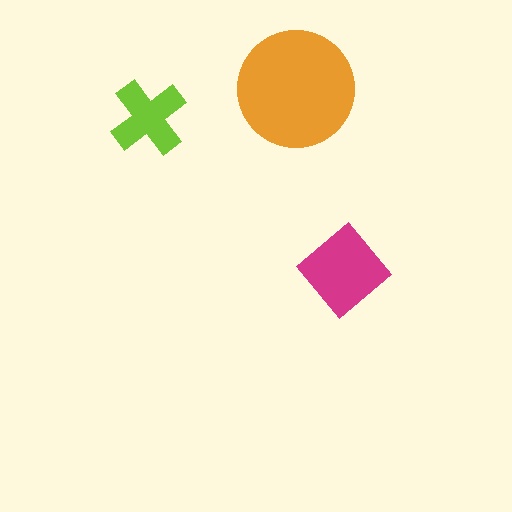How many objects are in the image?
There are 3 objects in the image.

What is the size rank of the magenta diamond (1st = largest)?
2nd.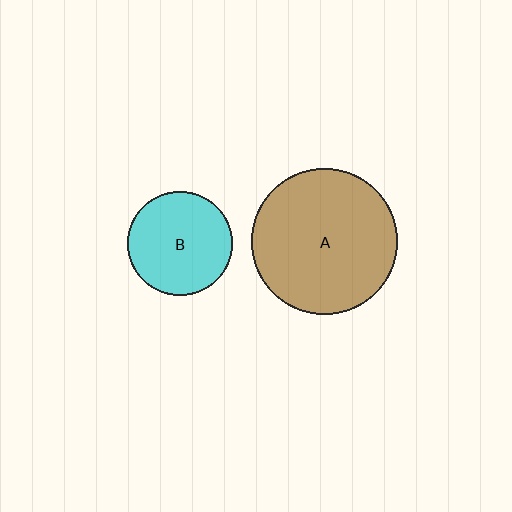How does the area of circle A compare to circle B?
Approximately 2.0 times.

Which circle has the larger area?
Circle A (brown).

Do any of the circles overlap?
No, none of the circles overlap.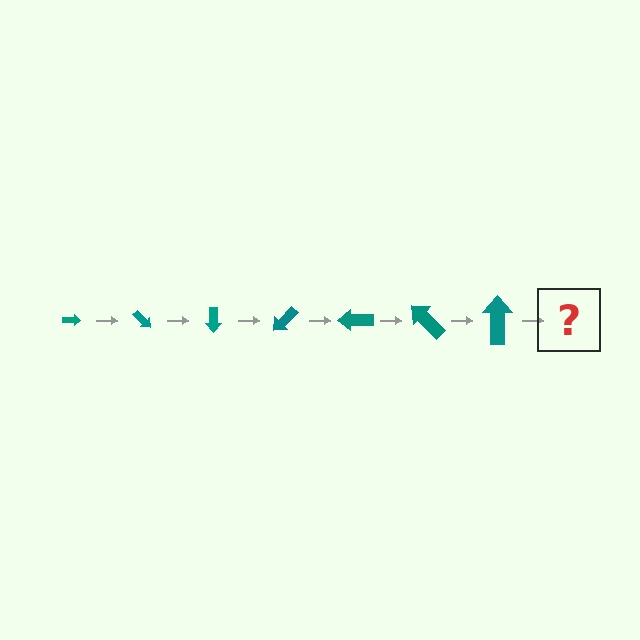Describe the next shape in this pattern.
It should be an arrow, larger than the previous one and rotated 315 degrees from the start.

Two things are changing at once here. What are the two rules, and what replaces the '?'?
The two rules are that the arrow grows larger each step and it rotates 45 degrees each step. The '?' should be an arrow, larger than the previous one and rotated 315 degrees from the start.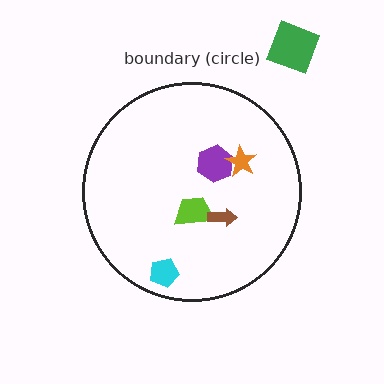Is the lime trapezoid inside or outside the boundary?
Inside.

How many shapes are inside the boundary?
5 inside, 1 outside.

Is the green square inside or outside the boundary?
Outside.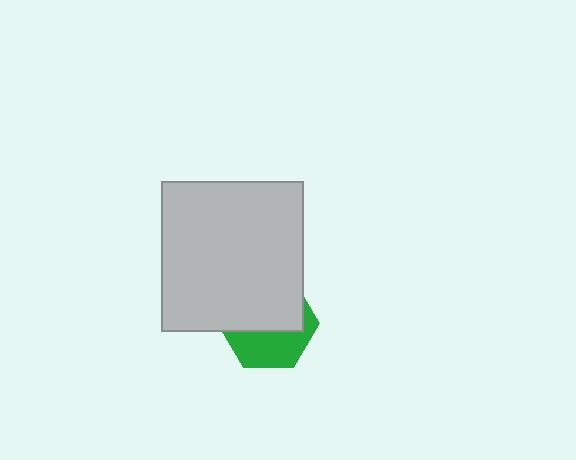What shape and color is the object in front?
The object in front is a light gray rectangle.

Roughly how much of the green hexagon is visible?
A small part of it is visible (roughly 43%).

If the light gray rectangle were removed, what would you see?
You would see the complete green hexagon.